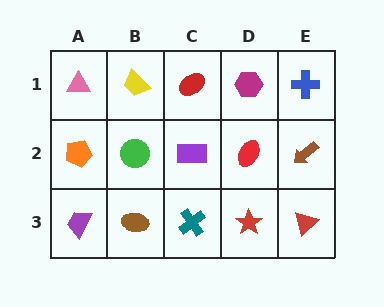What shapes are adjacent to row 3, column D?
A red ellipse (row 2, column D), a teal cross (row 3, column C), a red triangle (row 3, column E).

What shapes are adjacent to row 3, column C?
A purple rectangle (row 2, column C), a brown ellipse (row 3, column B), a red star (row 3, column D).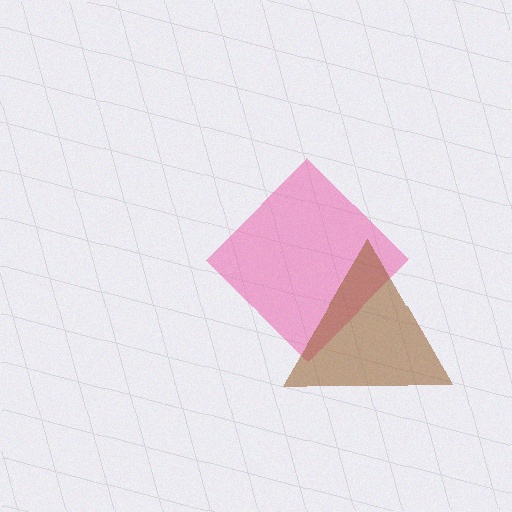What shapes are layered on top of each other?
The layered shapes are: a pink diamond, a brown triangle.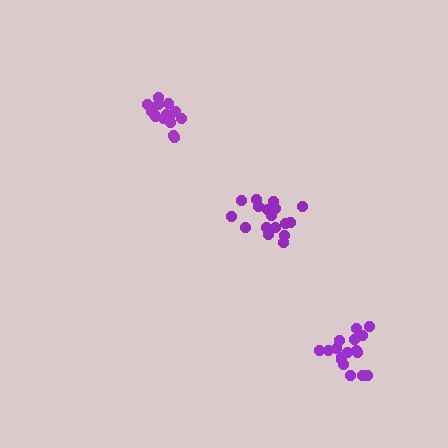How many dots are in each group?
Group 1: 17 dots, Group 2: 15 dots, Group 3: 17 dots (49 total).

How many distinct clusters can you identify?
There are 3 distinct clusters.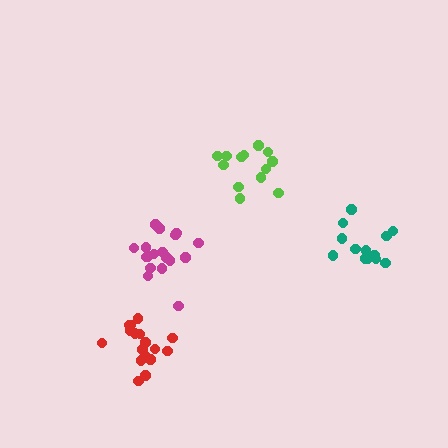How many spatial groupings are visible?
There are 4 spatial groupings.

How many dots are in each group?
Group 1: 17 dots, Group 2: 18 dots, Group 3: 13 dots, Group 4: 13 dots (61 total).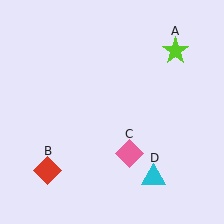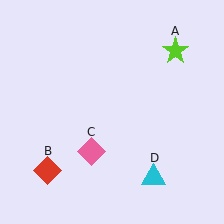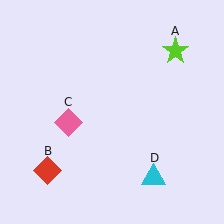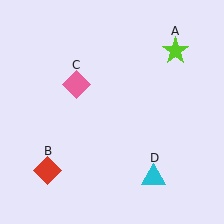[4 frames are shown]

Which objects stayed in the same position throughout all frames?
Lime star (object A) and red diamond (object B) and cyan triangle (object D) remained stationary.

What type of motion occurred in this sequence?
The pink diamond (object C) rotated clockwise around the center of the scene.